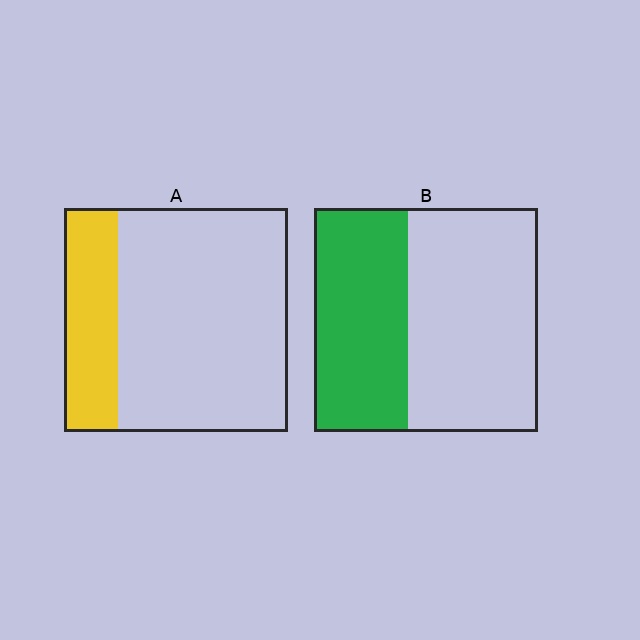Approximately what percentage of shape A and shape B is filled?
A is approximately 25% and B is approximately 40%.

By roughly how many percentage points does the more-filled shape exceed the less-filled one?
By roughly 20 percentage points (B over A).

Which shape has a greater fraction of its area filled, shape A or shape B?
Shape B.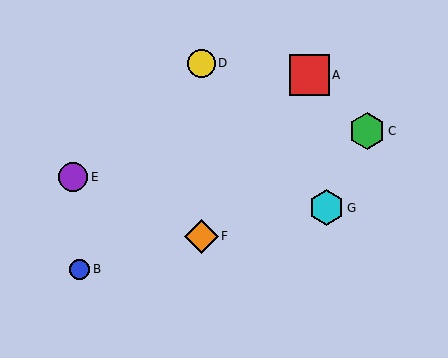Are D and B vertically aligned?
No, D is at x≈201 and B is at x≈80.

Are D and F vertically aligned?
Yes, both are at x≈201.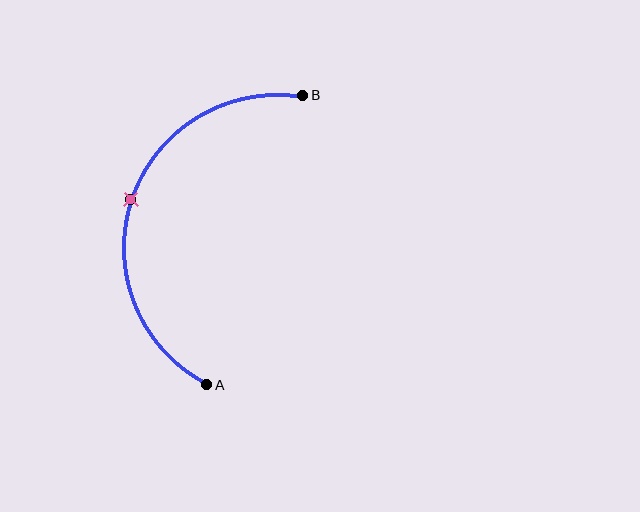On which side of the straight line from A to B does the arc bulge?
The arc bulges to the left of the straight line connecting A and B.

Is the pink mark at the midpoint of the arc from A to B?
Yes. The pink mark lies on the arc at equal arc-length from both A and B — it is the arc midpoint.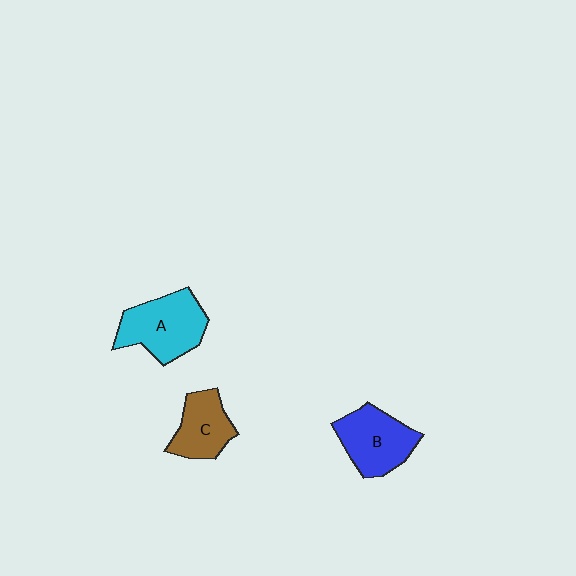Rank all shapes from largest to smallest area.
From largest to smallest: A (cyan), B (blue), C (brown).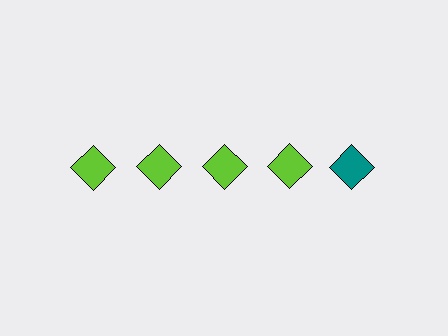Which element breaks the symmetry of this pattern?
The teal diamond in the top row, rightmost column breaks the symmetry. All other shapes are lime diamonds.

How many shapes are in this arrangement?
There are 5 shapes arranged in a grid pattern.